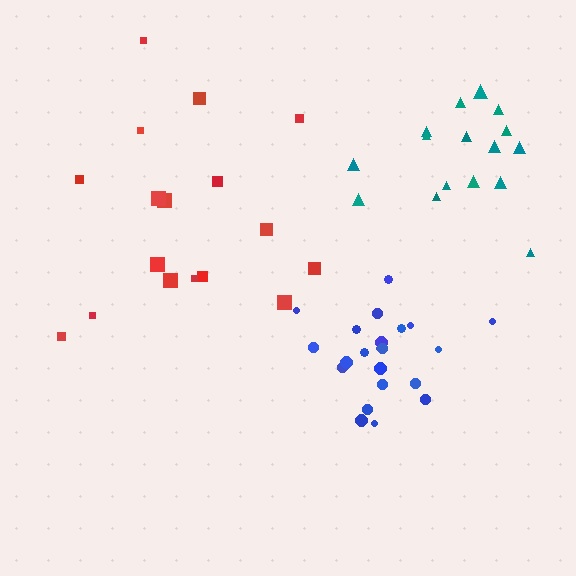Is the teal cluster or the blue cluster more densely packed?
Blue.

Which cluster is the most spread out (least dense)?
Red.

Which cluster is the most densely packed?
Blue.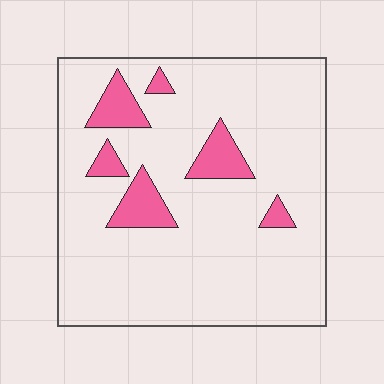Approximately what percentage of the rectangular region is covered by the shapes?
Approximately 10%.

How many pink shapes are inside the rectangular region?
6.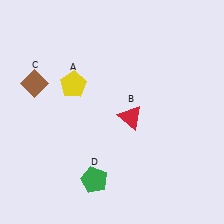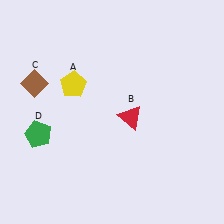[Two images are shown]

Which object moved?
The green pentagon (D) moved left.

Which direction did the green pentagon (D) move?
The green pentagon (D) moved left.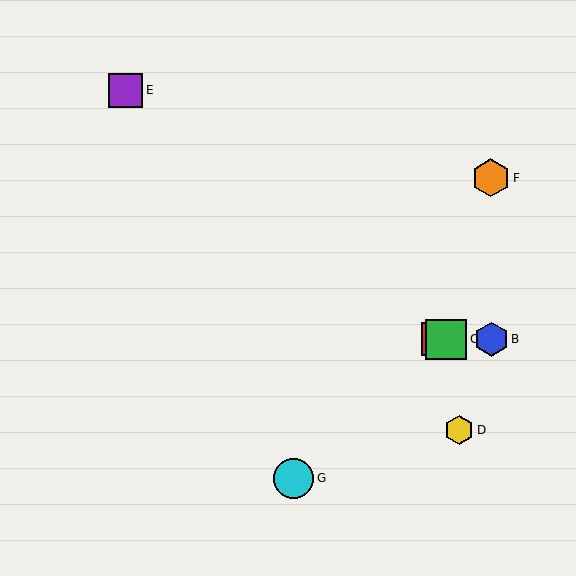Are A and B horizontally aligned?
Yes, both are at y≈339.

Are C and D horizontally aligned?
No, C is at y≈339 and D is at y≈430.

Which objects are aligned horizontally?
Objects A, B, C are aligned horizontally.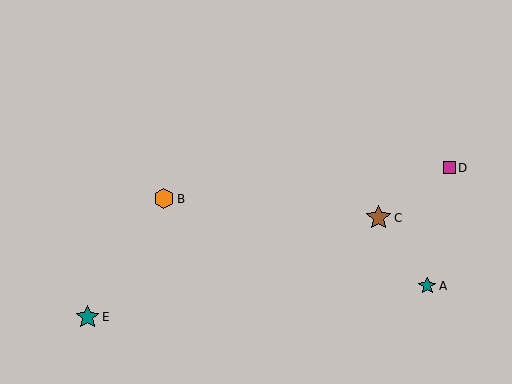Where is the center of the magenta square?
The center of the magenta square is at (449, 168).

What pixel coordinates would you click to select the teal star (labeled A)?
Click at (427, 286) to select the teal star A.